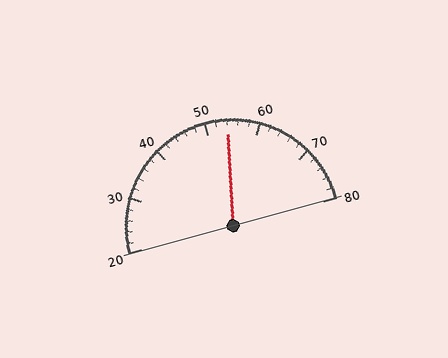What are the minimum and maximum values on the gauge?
The gauge ranges from 20 to 80.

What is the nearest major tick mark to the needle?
The nearest major tick mark is 50.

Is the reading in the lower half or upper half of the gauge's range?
The reading is in the upper half of the range (20 to 80).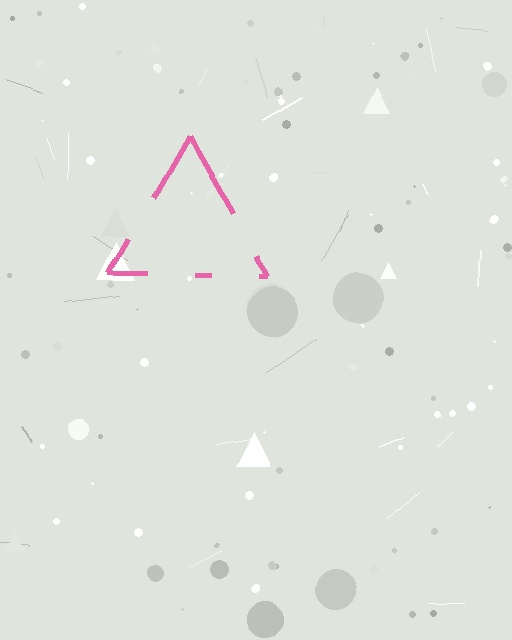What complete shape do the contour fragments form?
The contour fragments form a triangle.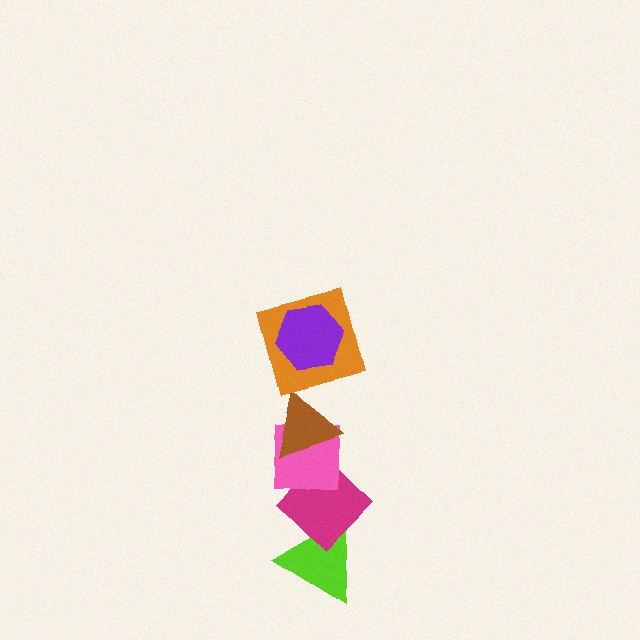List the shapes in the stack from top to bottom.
From top to bottom: the purple hexagon, the orange square, the brown triangle, the pink square, the magenta diamond, the lime triangle.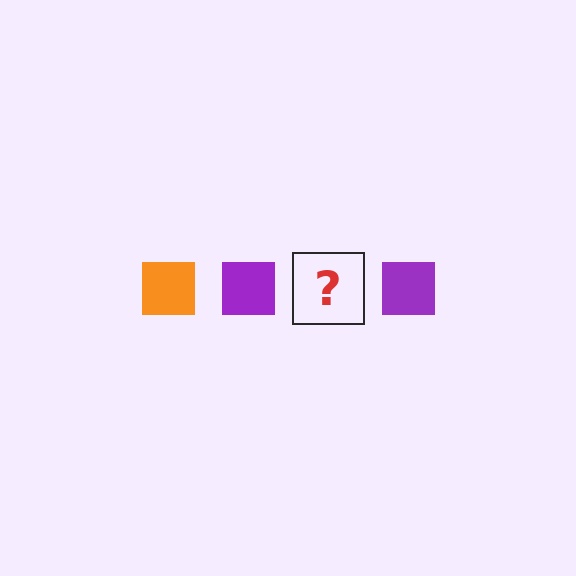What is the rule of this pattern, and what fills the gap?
The rule is that the pattern cycles through orange, purple squares. The gap should be filled with an orange square.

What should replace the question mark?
The question mark should be replaced with an orange square.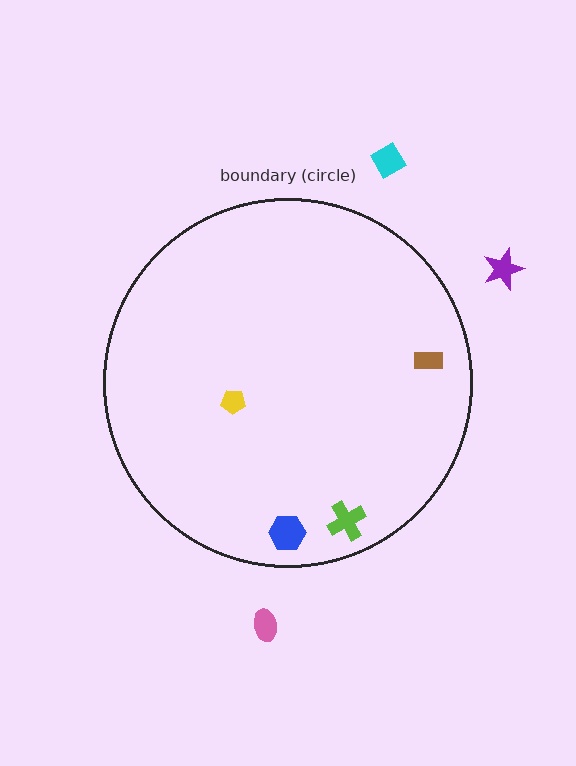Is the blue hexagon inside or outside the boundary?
Inside.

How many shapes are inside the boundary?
4 inside, 3 outside.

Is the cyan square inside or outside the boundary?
Outside.